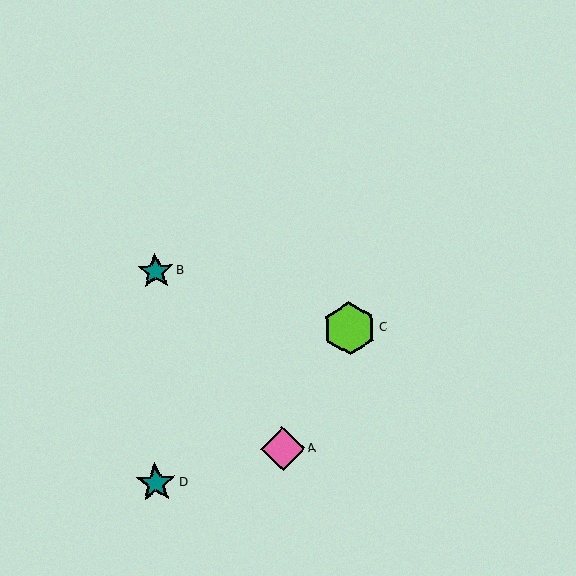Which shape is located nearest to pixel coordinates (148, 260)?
The teal star (labeled B) at (156, 271) is nearest to that location.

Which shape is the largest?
The lime hexagon (labeled C) is the largest.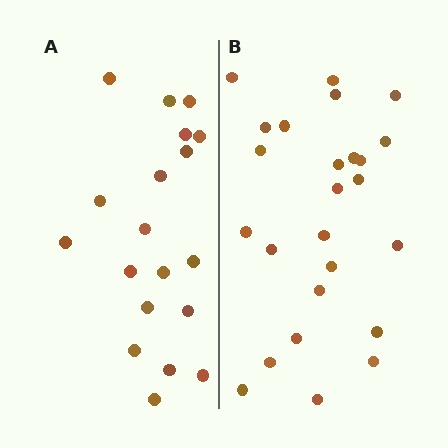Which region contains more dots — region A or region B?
Region B (the right region) has more dots.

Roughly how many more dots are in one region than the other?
Region B has about 6 more dots than region A.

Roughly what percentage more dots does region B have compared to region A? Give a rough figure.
About 30% more.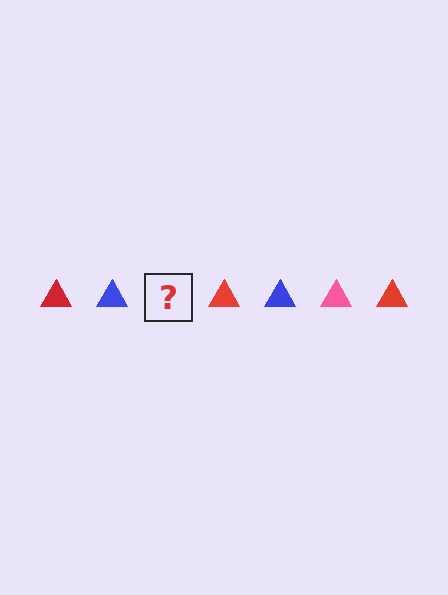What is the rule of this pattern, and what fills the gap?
The rule is that the pattern cycles through red, blue, pink triangles. The gap should be filled with a pink triangle.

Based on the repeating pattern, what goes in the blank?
The blank should be a pink triangle.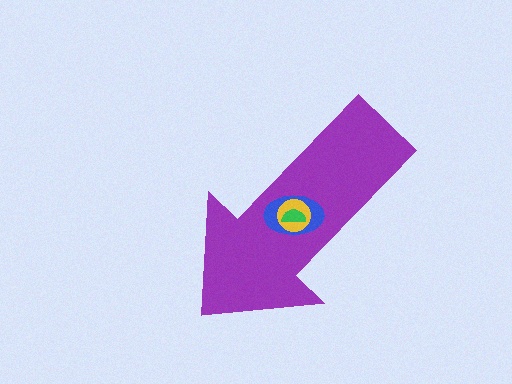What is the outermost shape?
The purple arrow.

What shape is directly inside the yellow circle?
The green semicircle.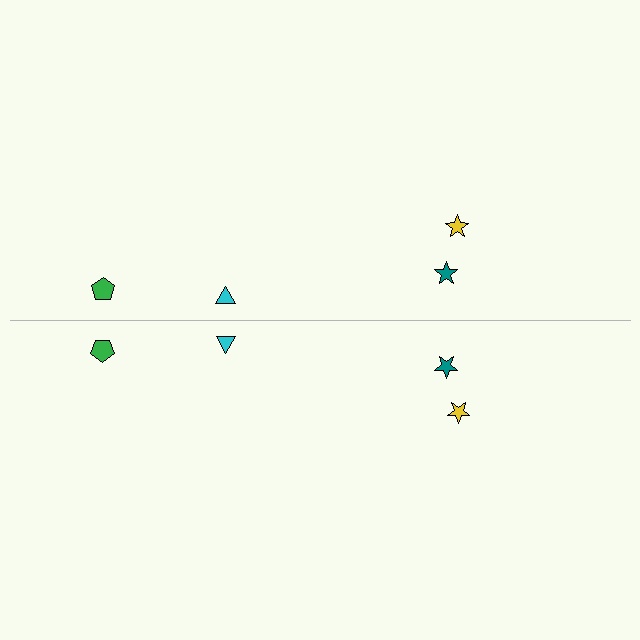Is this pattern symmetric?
Yes, this pattern has bilateral (reflection) symmetry.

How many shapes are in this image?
There are 8 shapes in this image.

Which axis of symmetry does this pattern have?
The pattern has a horizontal axis of symmetry running through the center of the image.